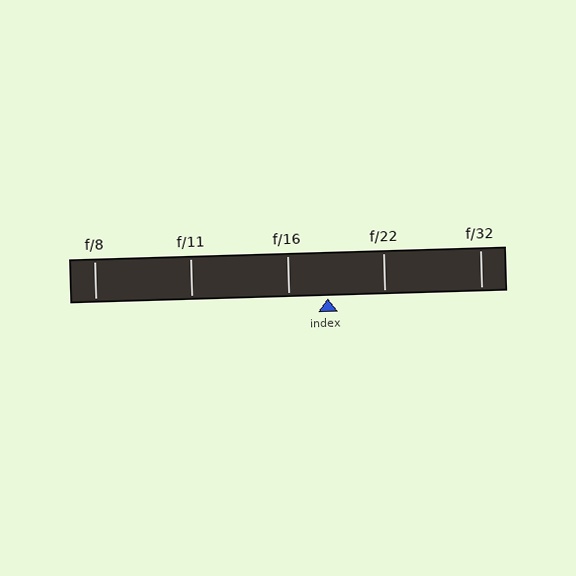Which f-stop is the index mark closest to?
The index mark is closest to f/16.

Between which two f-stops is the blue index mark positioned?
The index mark is between f/16 and f/22.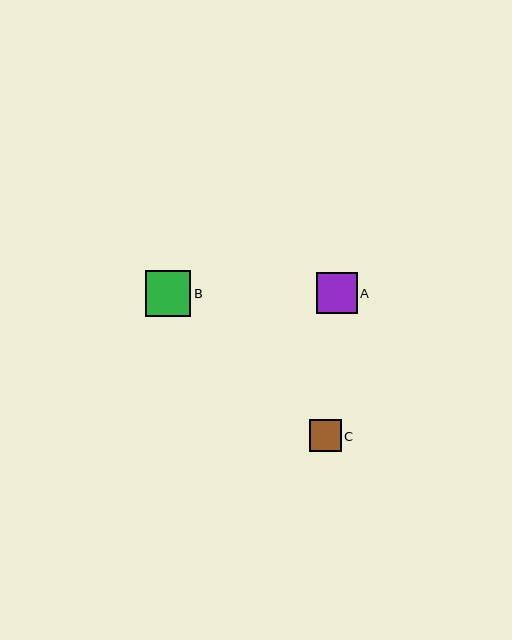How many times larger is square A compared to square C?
Square A is approximately 1.3 times the size of square C.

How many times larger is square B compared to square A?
Square B is approximately 1.1 times the size of square A.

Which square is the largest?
Square B is the largest with a size of approximately 46 pixels.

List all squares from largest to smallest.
From largest to smallest: B, A, C.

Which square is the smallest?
Square C is the smallest with a size of approximately 32 pixels.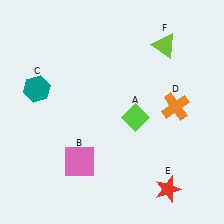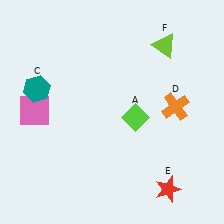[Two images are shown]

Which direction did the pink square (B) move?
The pink square (B) moved up.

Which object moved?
The pink square (B) moved up.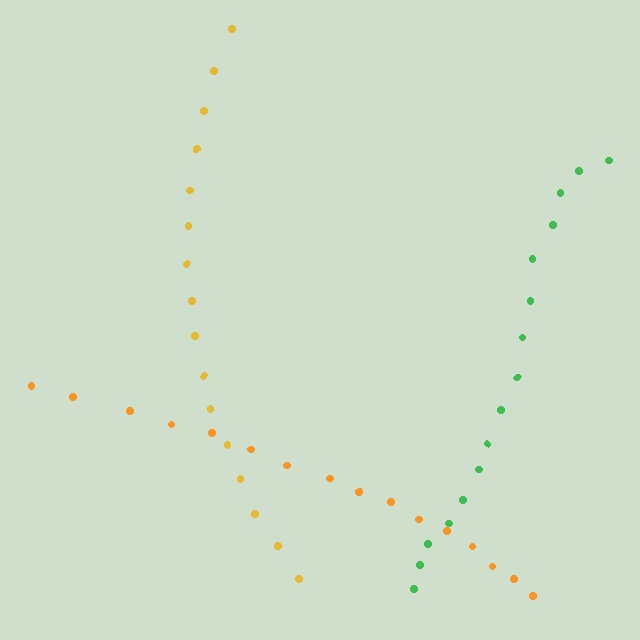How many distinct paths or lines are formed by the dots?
There are 3 distinct paths.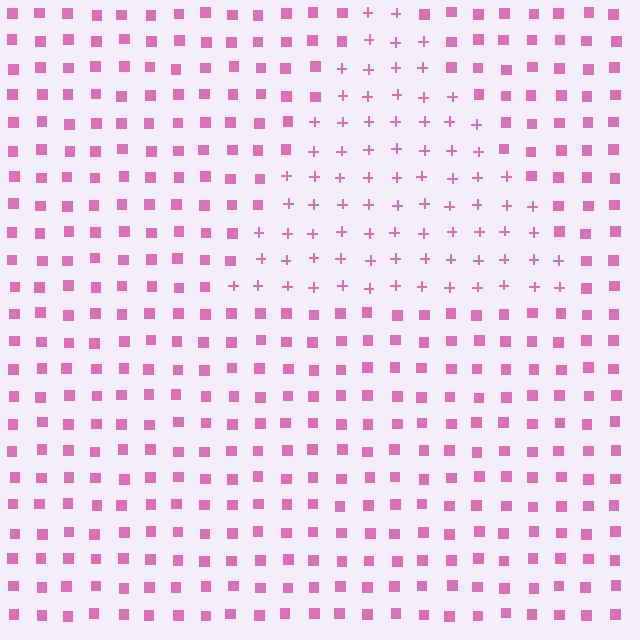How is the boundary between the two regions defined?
The boundary is defined by a change in element shape: plus signs inside vs. squares outside. All elements share the same color and spacing.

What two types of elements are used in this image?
The image uses plus signs inside the triangle region and squares outside it.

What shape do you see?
I see a triangle.